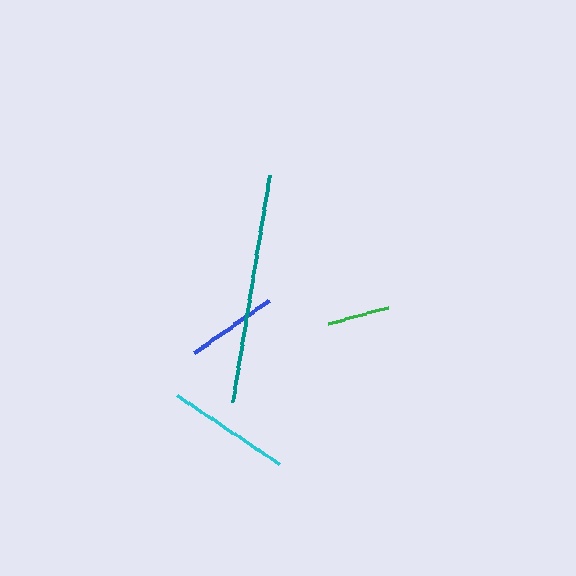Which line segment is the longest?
The teal line is the longest at approximately 229 pixels.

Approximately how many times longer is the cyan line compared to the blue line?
The cyan line is approximately 1.4 times the length of the blue line.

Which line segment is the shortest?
The green line is the shortest at approximately 63 pixels.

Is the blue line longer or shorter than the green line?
The blue line is longer than the green line.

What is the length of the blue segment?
The blue segment is approximately 91 pixels long.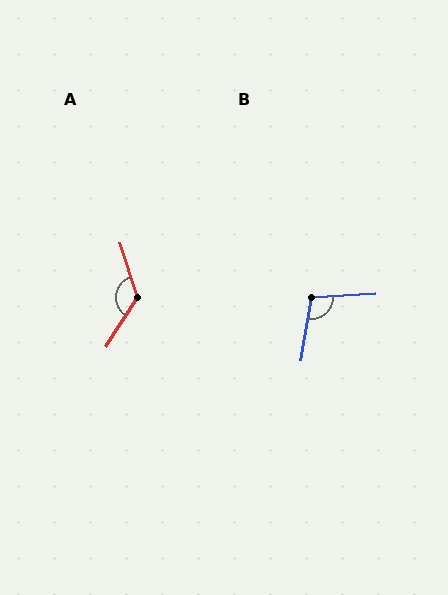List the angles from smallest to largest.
B (103°), A (130°).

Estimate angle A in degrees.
Approximately 130 degrees.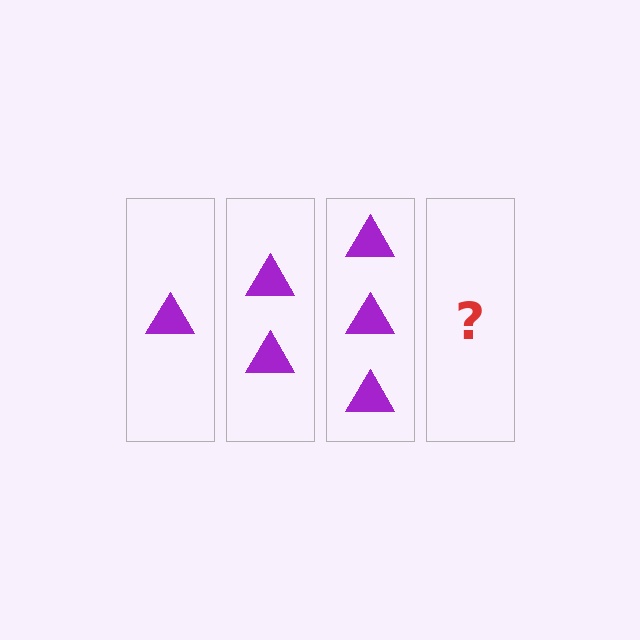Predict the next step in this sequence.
The next step is 4 triangles.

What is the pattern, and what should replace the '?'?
The pattern is that each step adds one more triangle. The '?' should be 4 triangles.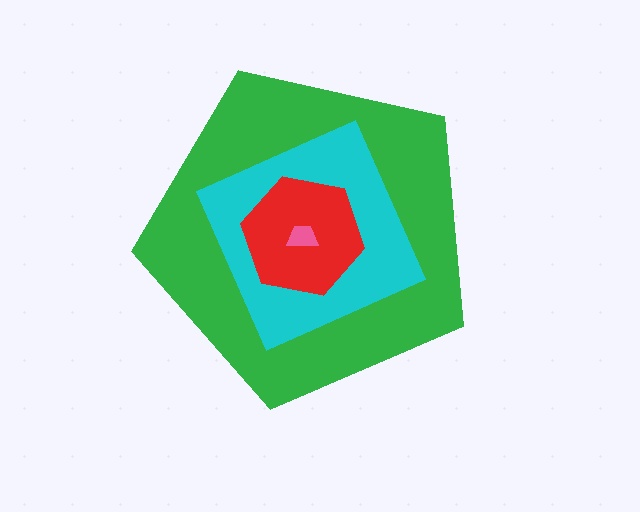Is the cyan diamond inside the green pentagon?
Yes.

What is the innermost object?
The pink trapezoid.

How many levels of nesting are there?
4.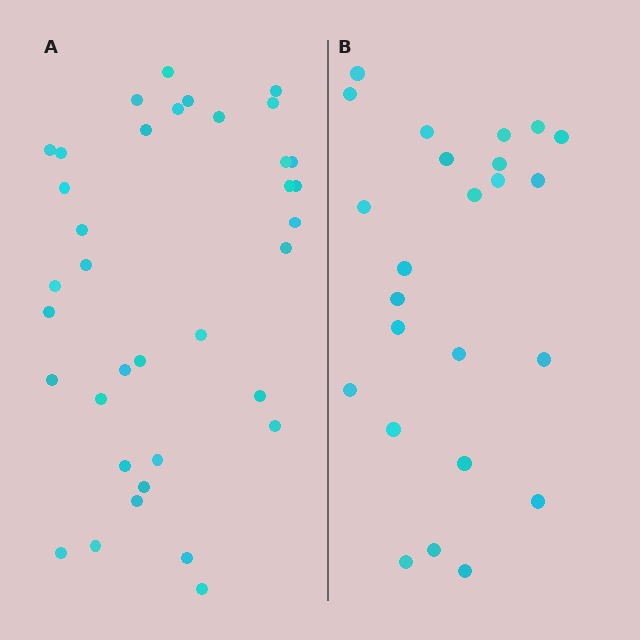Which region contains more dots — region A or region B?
Region A (the left region) has more dots.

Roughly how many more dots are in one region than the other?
Region A has roughly 12 or so more dots than region B.